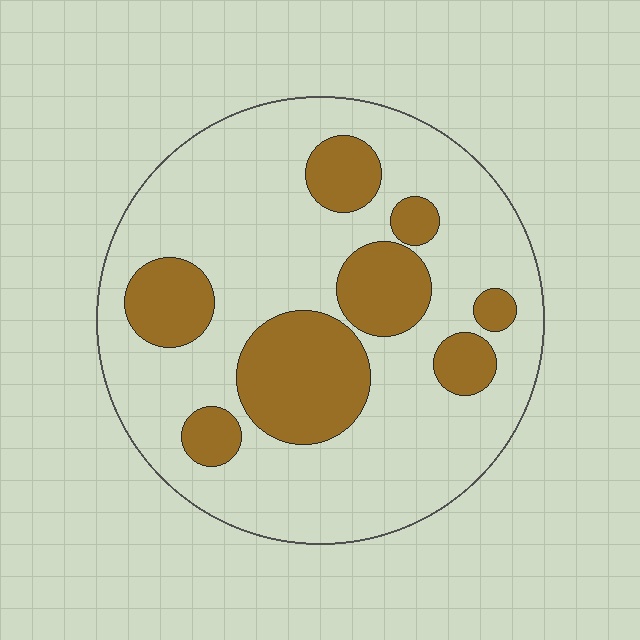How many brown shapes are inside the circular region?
8.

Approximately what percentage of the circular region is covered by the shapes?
Approximately 25%.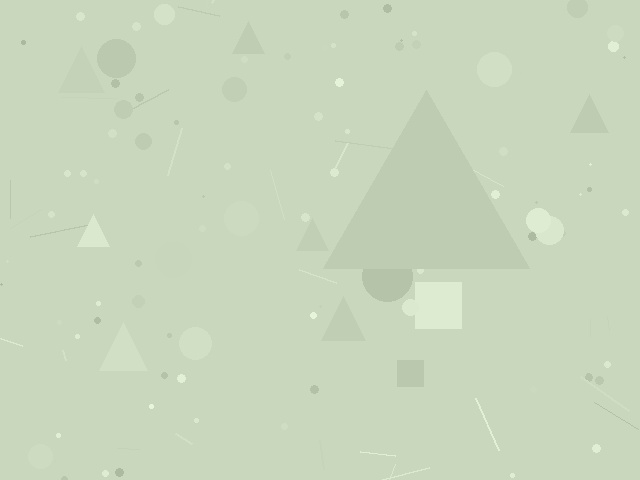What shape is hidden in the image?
A triangle is hidden in the image.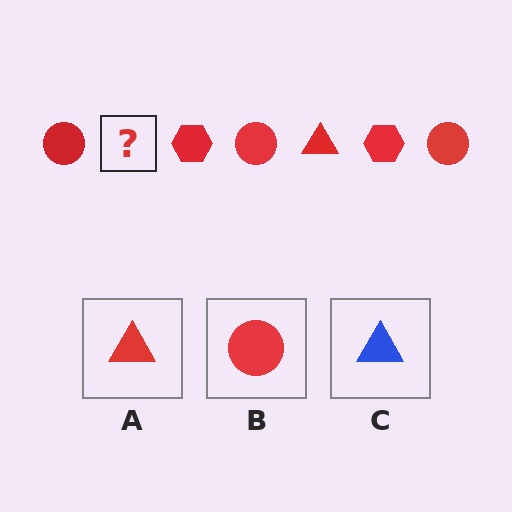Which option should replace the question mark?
Option A.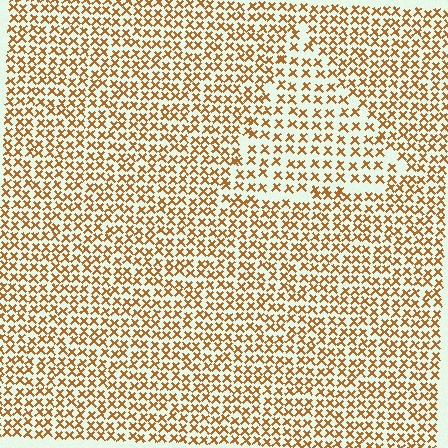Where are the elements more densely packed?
The elements are more densely packed outside the triangle boundary.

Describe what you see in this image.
The image contains small brown elements arranged at two different densities. A triangle-shaped region is visible where the elements are less densely packed than the surrounding area.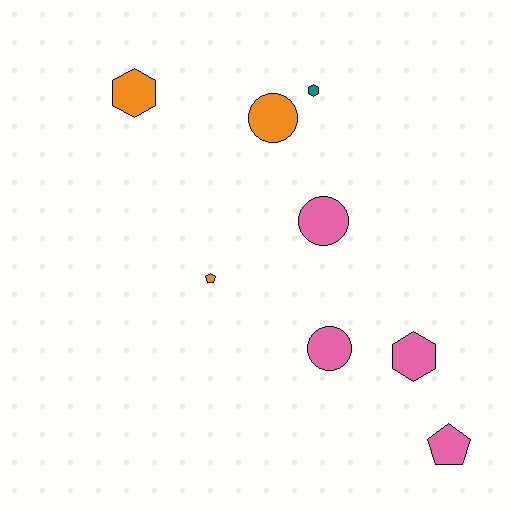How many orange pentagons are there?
There is 1 orange pentagon.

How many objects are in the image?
There are 8 objects.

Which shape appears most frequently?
Hexagon, with 3 objects.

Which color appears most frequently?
Pink, with 4 objects.